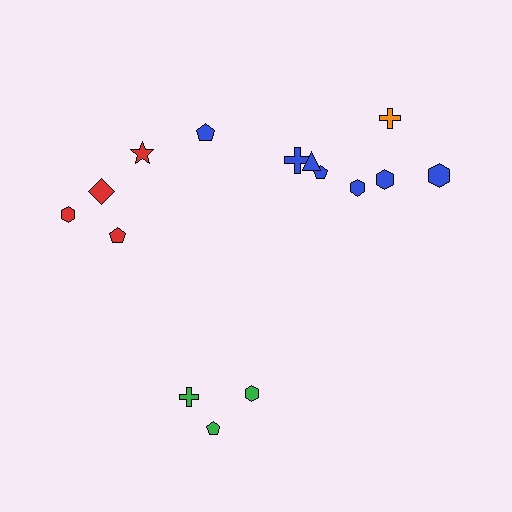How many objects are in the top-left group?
There are 5 objects.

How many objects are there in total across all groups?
There are 15 objects.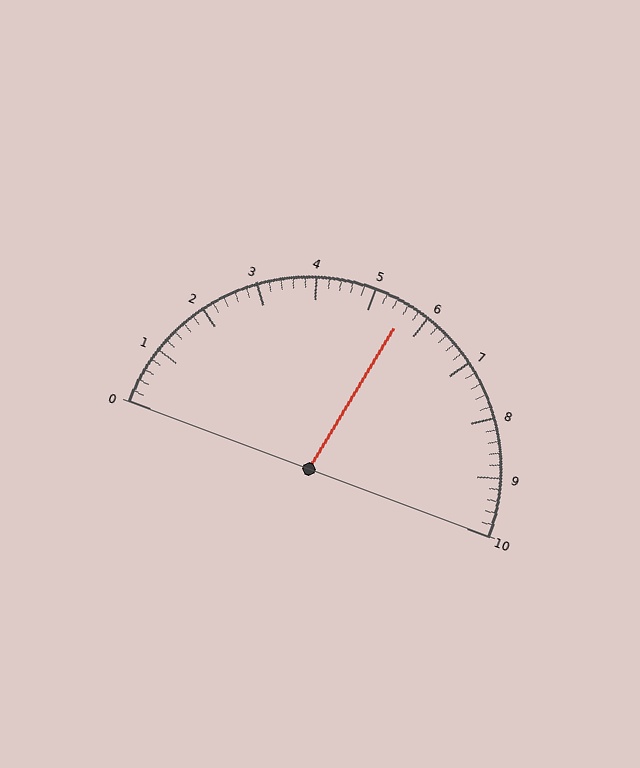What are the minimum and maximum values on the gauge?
The gauge ranges from 0 to 10.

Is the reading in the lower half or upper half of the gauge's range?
The reading is in the upper half of the range (0 to 10).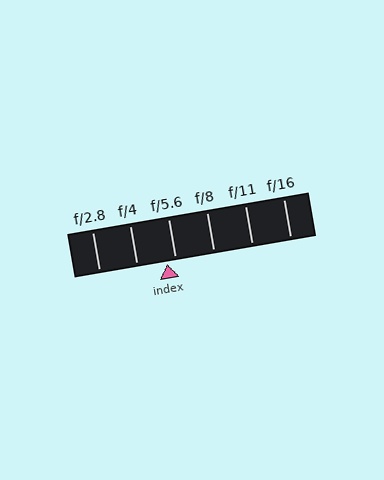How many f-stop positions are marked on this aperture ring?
There are 6 f-stop positions marked.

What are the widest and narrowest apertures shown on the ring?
The widest aperture shown is f/2.8 and the narrowest is f/16.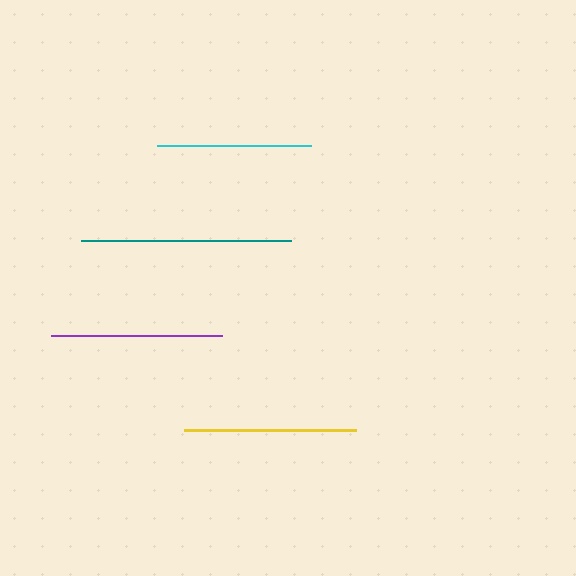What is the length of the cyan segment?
The cyan segment is approximately 154 pixels long.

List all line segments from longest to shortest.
From longest to shortest: teal, yellow, purple, cyan.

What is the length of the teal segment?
The teal segment is approximately 210 pixels long.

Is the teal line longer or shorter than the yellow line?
The teal line is longer than the yellow line.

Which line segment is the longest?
The teal line is the longest at approximately 210 pixels.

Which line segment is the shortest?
The cyan line is the shortest at approximately 154 pixels.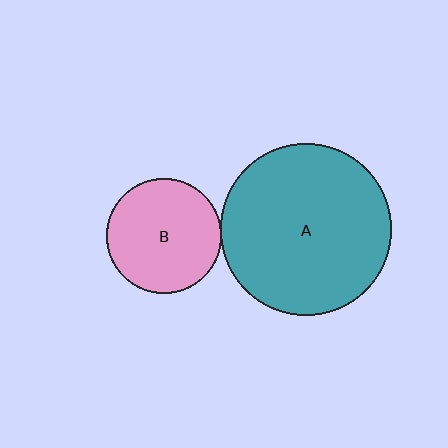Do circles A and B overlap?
Yes.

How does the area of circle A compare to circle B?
Approximately 2.2 times.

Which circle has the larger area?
Circle A (teal).